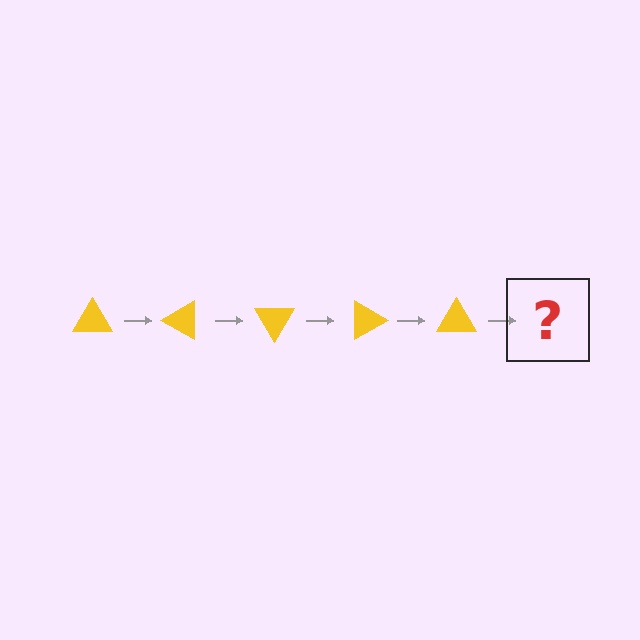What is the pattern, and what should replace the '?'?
The pattern is that the triangle rotates 30 degrees each step. The '?' should be a yellow triangle rotated 150 degrees.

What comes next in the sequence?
The next element should be a yellow triangle rotated 150 degrees.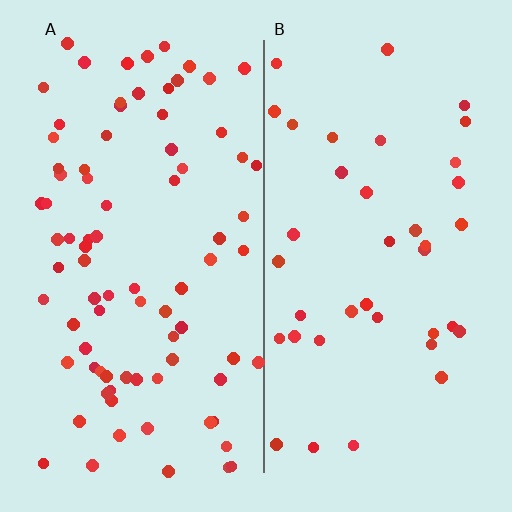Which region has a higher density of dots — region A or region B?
A (the left).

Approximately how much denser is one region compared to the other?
Approximately 2.2× — region A over region B.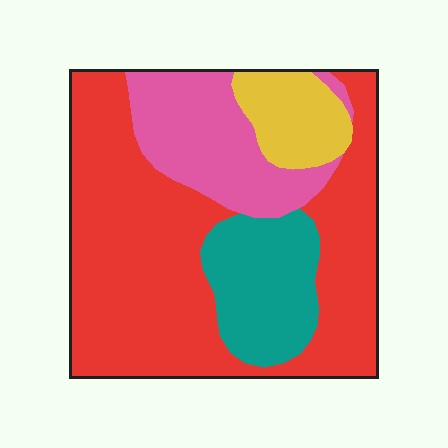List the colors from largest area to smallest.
From largest to smallest: red, pink, teal, yellow.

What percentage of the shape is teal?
Teal takes up about one sixth (1/6) of the shape.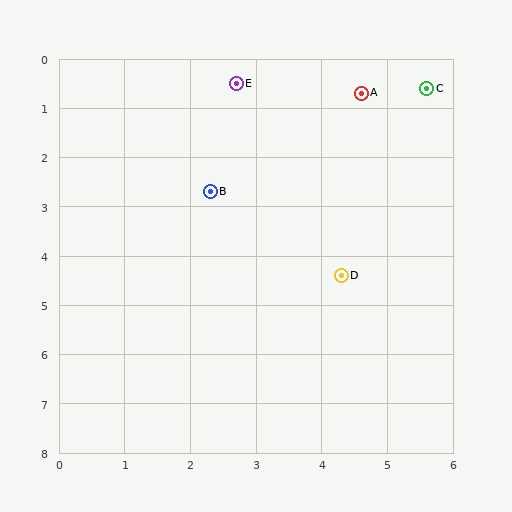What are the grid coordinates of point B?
Point B is at approximately (2.3, 2.7).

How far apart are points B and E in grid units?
Points B and E are about 2.2 grid units apart.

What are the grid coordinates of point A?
Point A is at approximately (4.6, 0.7).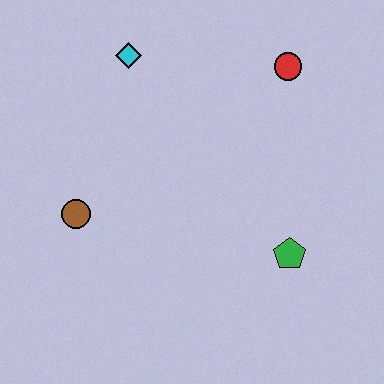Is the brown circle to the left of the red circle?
Yes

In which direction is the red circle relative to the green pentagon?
The red circle is above the green pentagon.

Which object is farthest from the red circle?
The brown circle is farthest from the red circle.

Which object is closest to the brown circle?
The cyan diamond is closest to the brown circle.